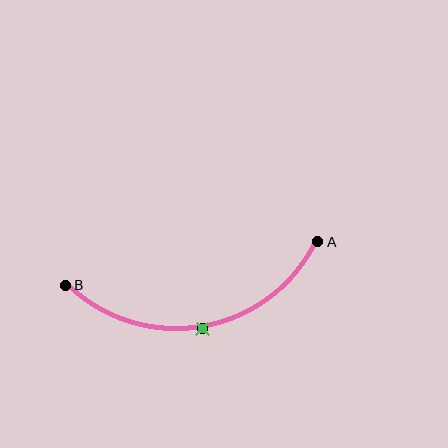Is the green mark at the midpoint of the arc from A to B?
Yes. The green mark lies on the arc at equal arc-length from both A and B — it is the arc midpoint.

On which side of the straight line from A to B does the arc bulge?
The arc bulges below the straight line connecting A and B.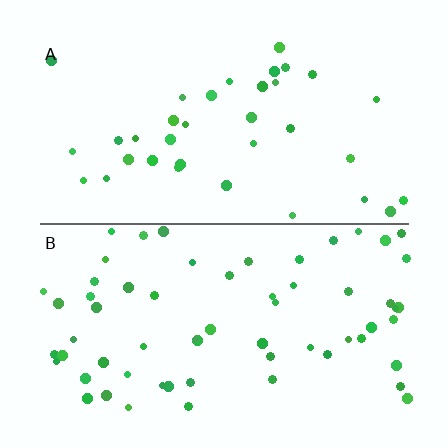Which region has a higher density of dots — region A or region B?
B (the bottom).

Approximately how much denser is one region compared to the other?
Approximately 1.8× — region B over region A.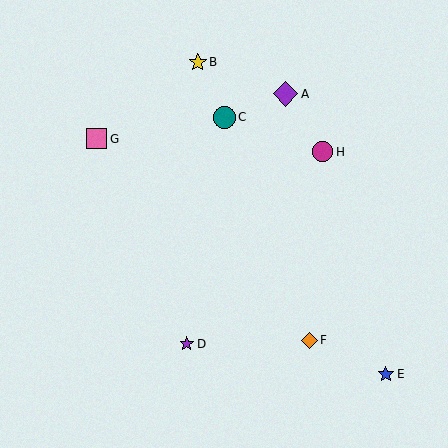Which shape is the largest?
The purple diamond (labeled A) is the largest.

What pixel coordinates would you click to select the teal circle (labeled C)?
Click at (224, 117) to select the teal circle C.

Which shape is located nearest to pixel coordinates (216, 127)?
The teal circle (labeled C) at (224, 117) is nearest to that location.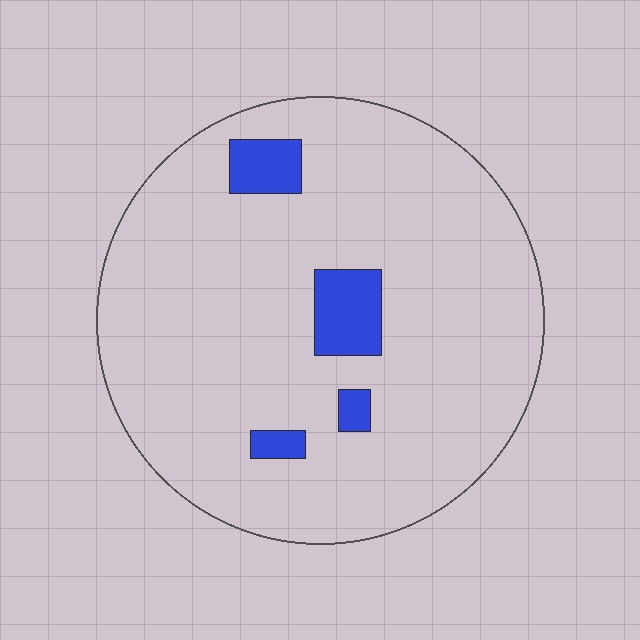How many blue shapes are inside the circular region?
4.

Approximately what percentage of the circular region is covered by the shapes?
Approximately 10%.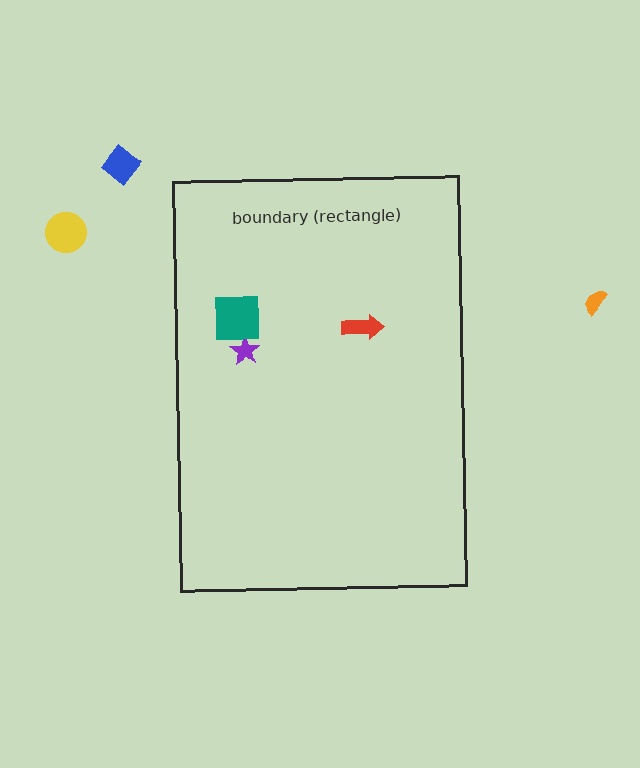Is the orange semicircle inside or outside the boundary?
Outside.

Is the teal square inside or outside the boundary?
Inside.